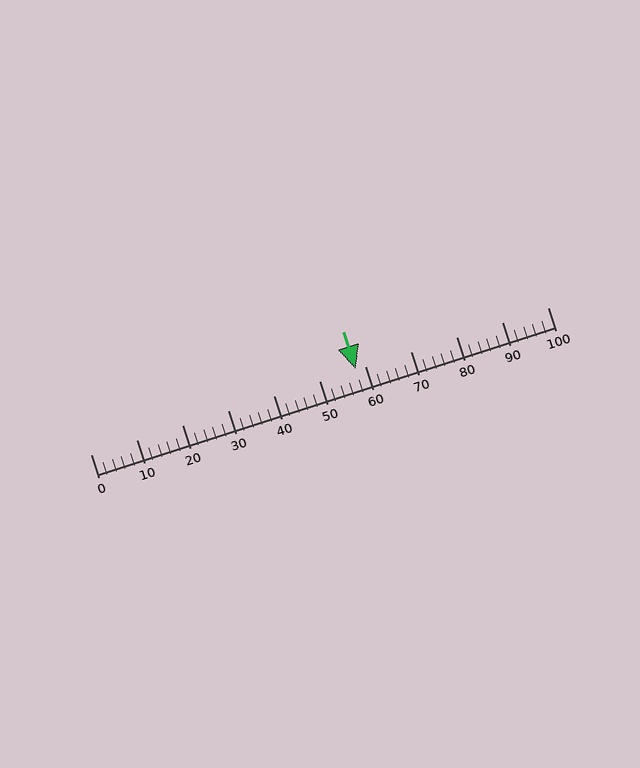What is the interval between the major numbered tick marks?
The major tick marks are spaced 10 units apart.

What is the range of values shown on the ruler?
The ruler shows values from 0 to 100.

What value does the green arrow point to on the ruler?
The green arrow points to approximately 58.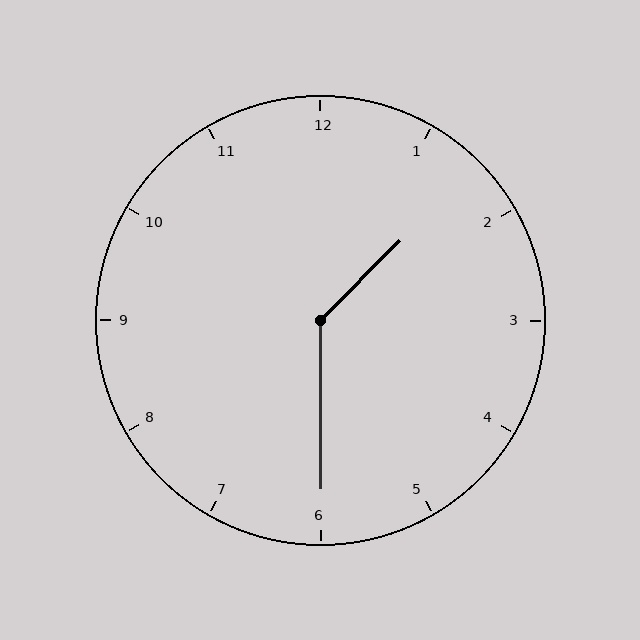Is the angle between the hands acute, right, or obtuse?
It is obtuse.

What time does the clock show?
1:30.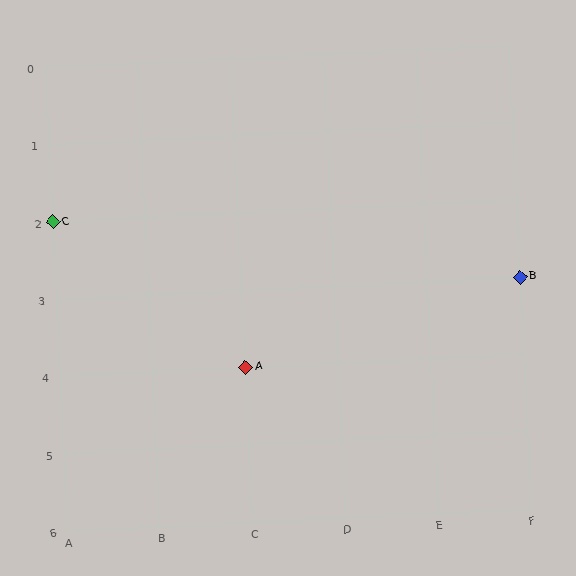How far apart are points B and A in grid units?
Points B and A are 3 columns and 1 row apart (about 3.2 grid units diagonally).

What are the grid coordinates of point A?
Point A is at grid coordinates (C, 4).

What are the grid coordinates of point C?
Point C is at grid coordinates (A, 2).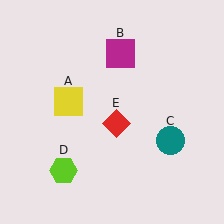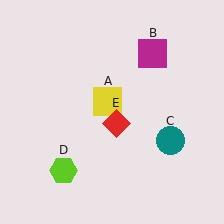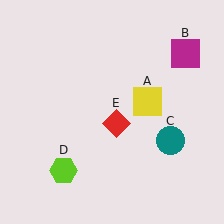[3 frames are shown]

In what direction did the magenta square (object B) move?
The magenta square (object B) moved right.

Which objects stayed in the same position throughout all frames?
Teal circle (object C) and lime hexagon (object D) and red diamond (object E) remained stationary.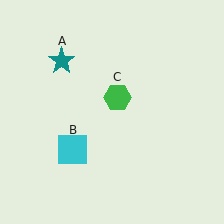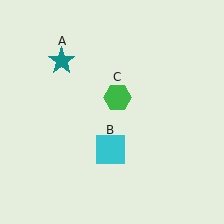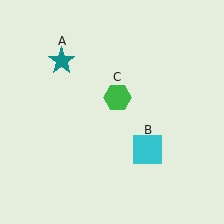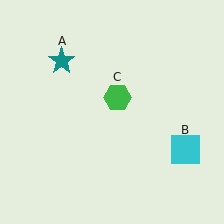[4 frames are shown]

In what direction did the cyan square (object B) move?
The cyan square (object B) moved right.